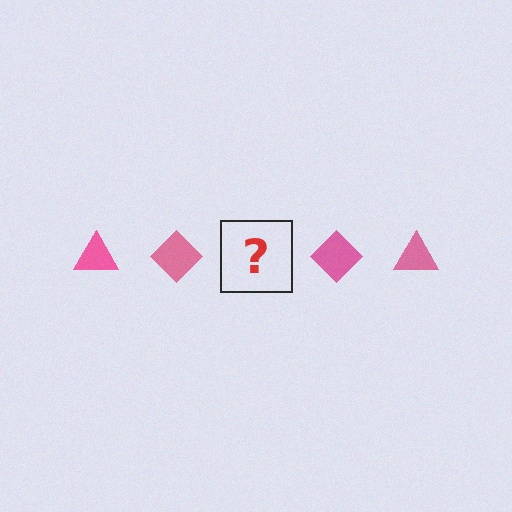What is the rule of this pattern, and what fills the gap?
The rule is that the pattern cycles through triangle, diamond shapes in pink. The gap should be filled with a pink triangle.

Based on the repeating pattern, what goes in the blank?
The blank should be a pink triangle.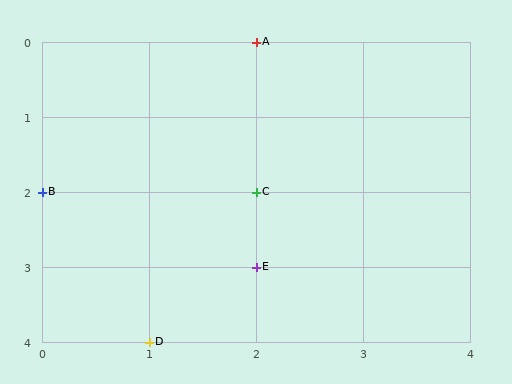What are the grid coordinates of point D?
Point D is at grid coordinates (1, 4).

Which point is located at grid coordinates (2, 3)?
Point E is at (2, 3).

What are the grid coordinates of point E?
Point E is at grid coordinates (2, 3).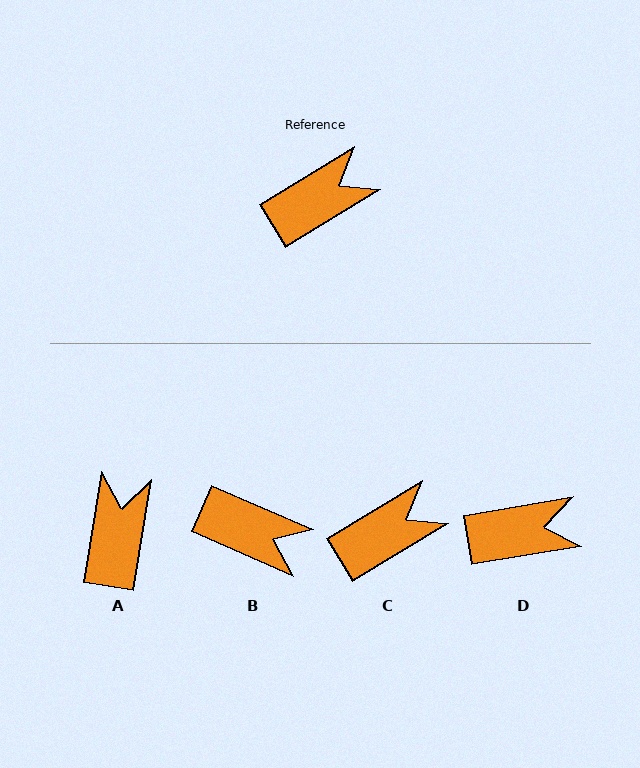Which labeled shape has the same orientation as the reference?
C.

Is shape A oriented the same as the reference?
No, it is off by about 50 degrees.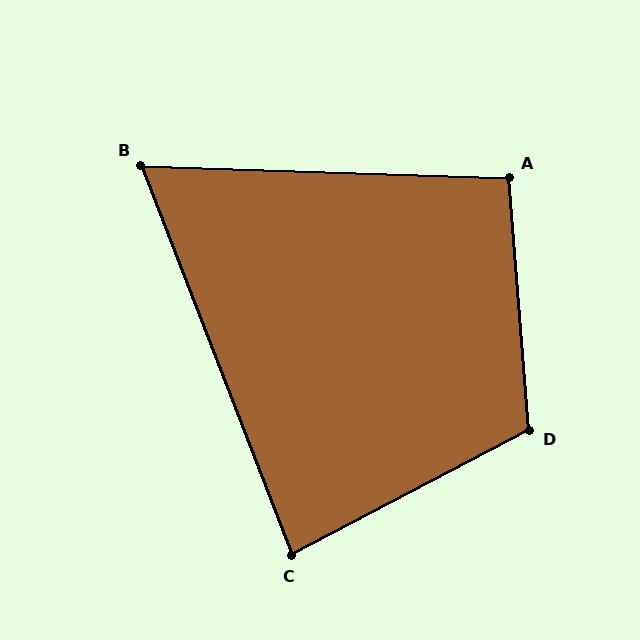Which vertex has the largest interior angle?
D, at approximately 113 degrees.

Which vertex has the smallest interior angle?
B, at approximately 67 degrees.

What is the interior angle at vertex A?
Approximately 96 degrees (obtuse).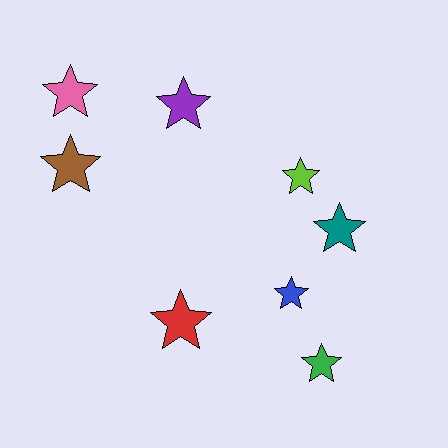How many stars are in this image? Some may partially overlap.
There are 8 stars.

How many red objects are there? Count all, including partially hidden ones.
There is 1 red object.